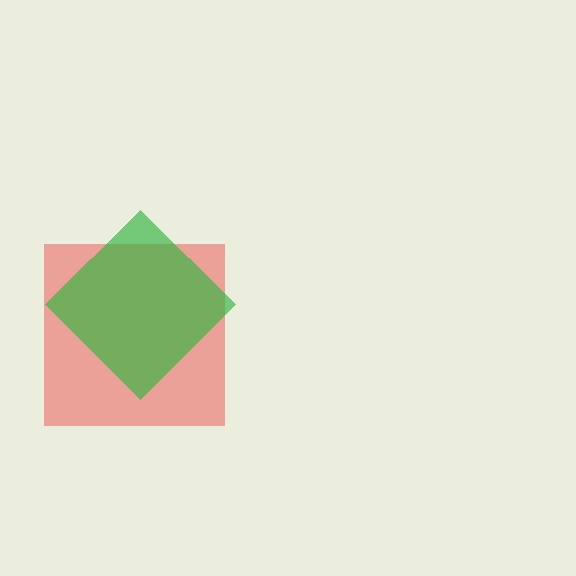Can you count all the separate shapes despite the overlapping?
Yes, there are 2 separate shapes.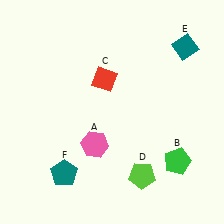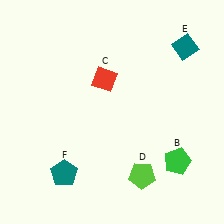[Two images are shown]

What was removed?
The pink hexagon (A) was removed in Image 2.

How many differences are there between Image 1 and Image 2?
There is 1 difference between the two images.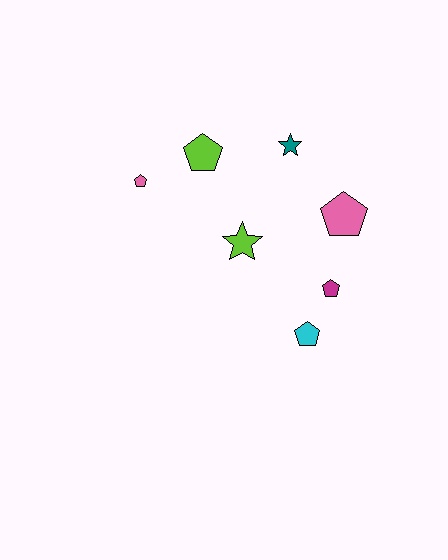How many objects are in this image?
There are 7 objects.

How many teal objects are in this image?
There is 1 teal object.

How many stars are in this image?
There are 2 stars.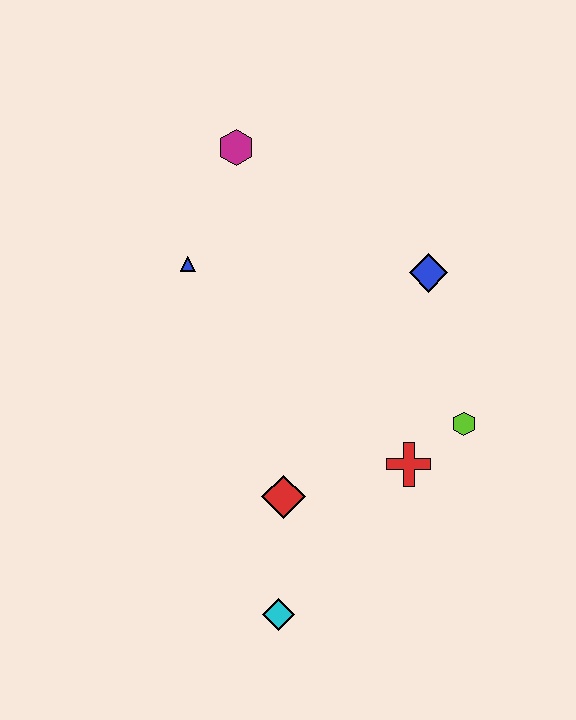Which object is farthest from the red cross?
The magenta hexagon is farthest from the red cross.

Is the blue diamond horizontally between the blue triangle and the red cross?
No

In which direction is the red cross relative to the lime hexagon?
The red cross is to the left of the lime hexagon.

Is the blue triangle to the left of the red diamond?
Yes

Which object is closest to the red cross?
The lime hexagon is closest to the red cross.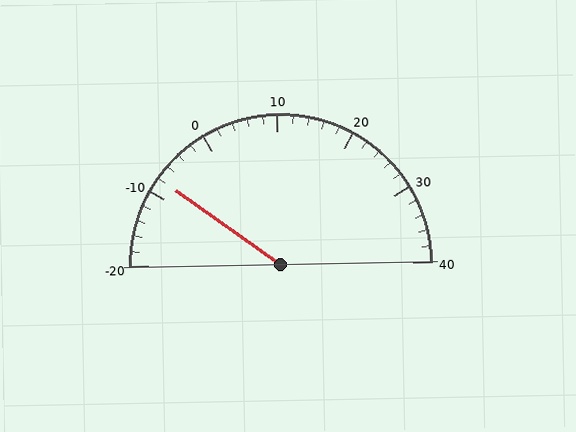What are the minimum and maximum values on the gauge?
The gauge ranges from -20 to 40.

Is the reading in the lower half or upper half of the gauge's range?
The reading is in the lower half of the range (-20 to 40).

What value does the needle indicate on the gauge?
The needle indicates approximately -8.